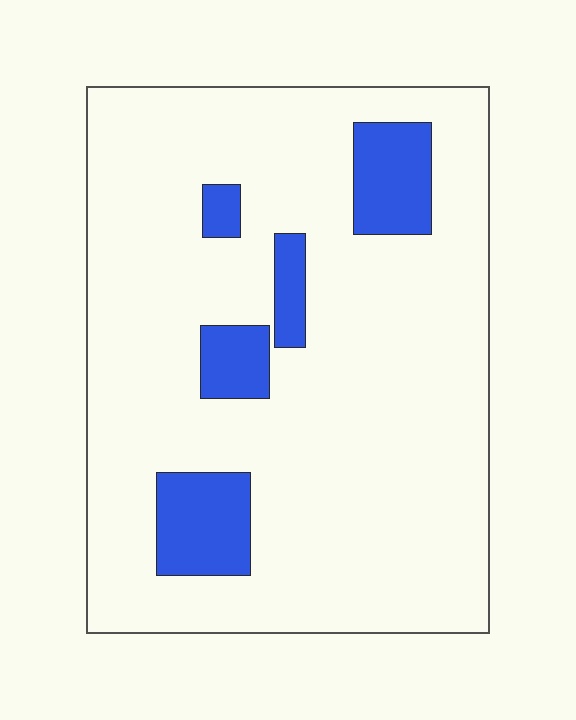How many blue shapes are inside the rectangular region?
5.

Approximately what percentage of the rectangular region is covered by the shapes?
Approximately 15%.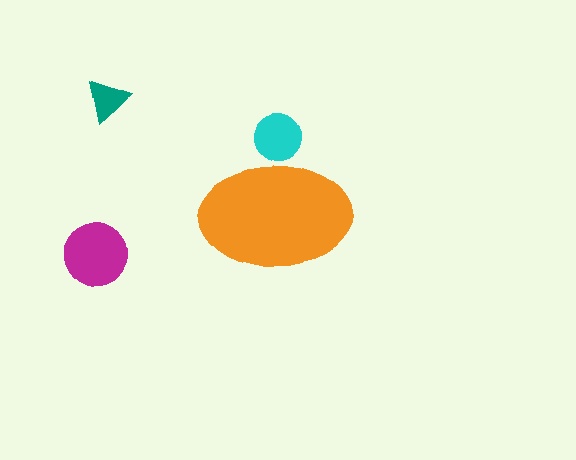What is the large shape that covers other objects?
An orange ellipse.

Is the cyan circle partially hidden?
Yes, the cyan circle is partially hidden behind the orange ellipse.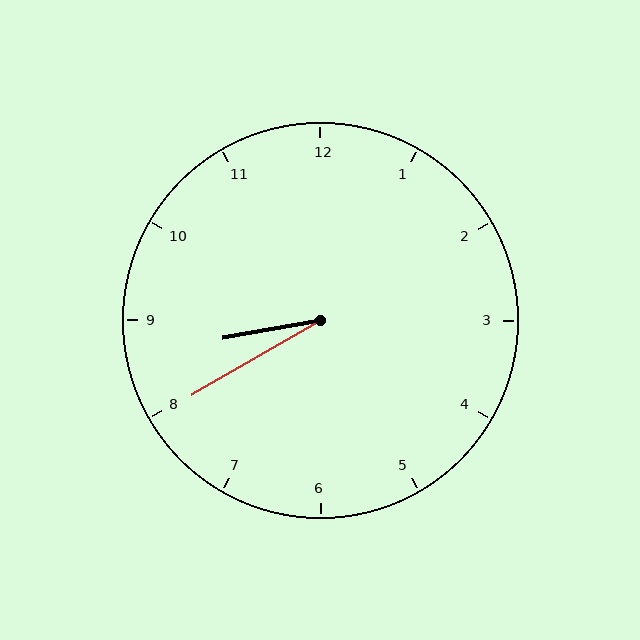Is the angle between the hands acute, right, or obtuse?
It is acute.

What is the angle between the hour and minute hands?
Approximately 20 degrees.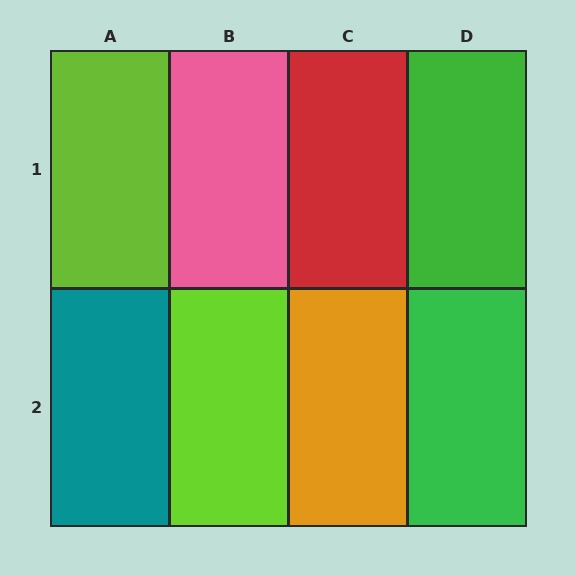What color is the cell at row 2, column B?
Lime.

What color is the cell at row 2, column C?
Orange.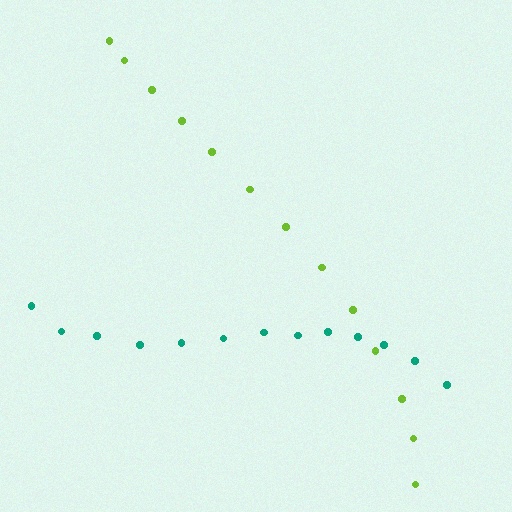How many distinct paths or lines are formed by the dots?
There are 2 distinct paths.